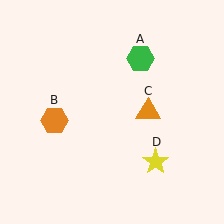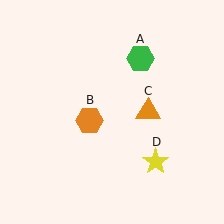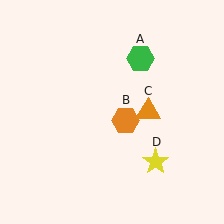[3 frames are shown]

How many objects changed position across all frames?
1 object changed position: orange hexagon (object B).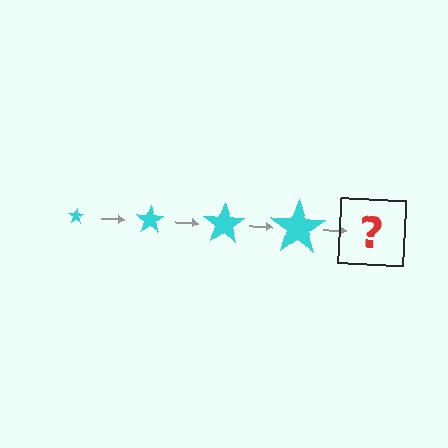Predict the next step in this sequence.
The next step is a cyan star, larger than the previous one.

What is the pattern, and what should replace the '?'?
The pattern is that the star gets progressively larger each step. The '?' should be a cyan star, larger than the previous one.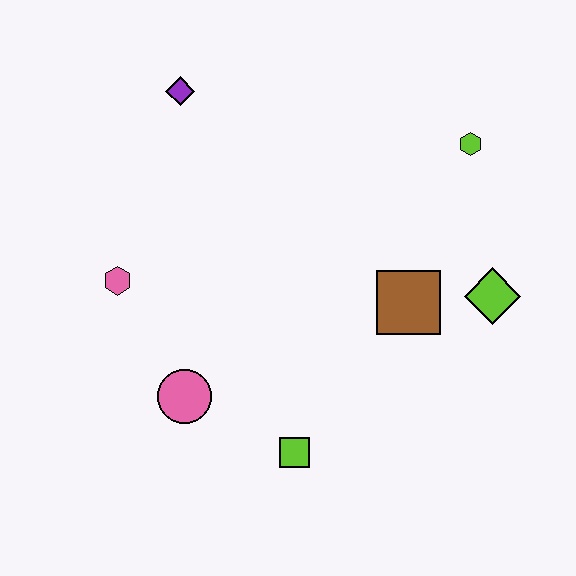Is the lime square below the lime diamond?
Yes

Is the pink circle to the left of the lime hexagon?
Yes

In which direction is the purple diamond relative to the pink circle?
The purple diamond is above the pink circle.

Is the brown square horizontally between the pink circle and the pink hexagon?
No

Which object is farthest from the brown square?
The purple diamond is farthest from the brown square.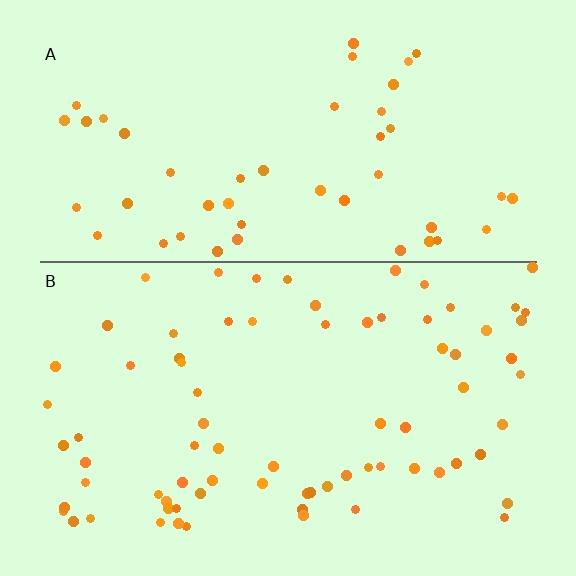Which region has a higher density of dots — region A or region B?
B (the bottom).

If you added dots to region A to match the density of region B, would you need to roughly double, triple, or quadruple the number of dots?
Approximately double.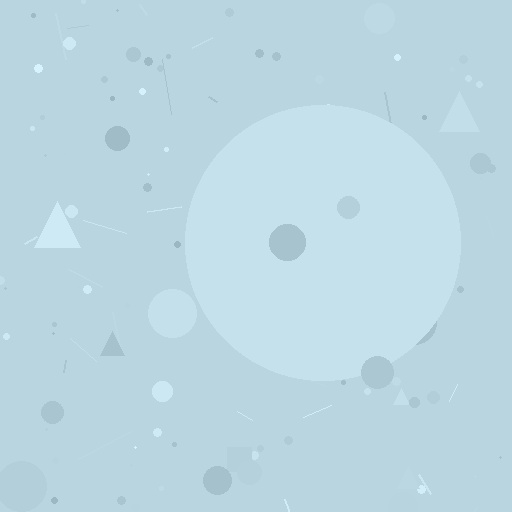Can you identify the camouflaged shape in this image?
The camouflaged shape is a circle.